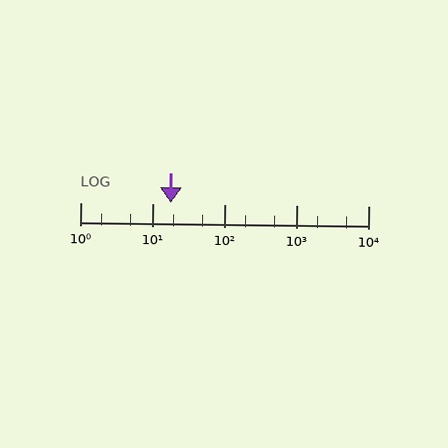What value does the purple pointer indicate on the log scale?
The pointer indicates approximately 18.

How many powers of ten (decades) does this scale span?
The scale spans 4 decades, from 1 to 10000.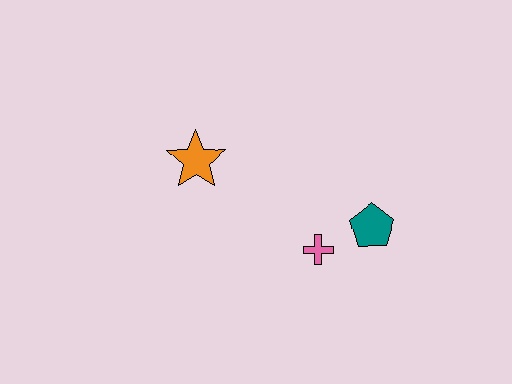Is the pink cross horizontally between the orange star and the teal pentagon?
Yes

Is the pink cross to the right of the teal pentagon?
No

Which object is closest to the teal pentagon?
The pink cross is closest to the teal pentagon.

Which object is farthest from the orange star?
The teal pentagon is farthest from the orange star.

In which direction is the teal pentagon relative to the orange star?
The teal pentagon is to the right of the orange star.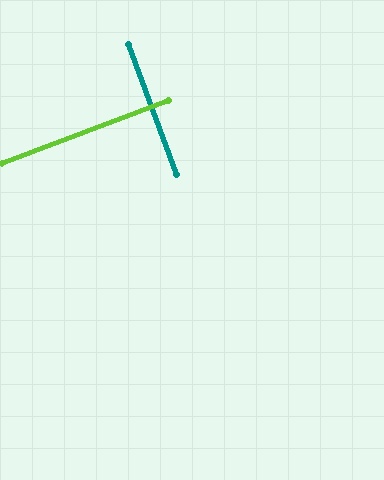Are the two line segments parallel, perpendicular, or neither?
Perpendicular — they meet at approximately 90°.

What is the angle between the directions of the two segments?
Approximately 90 degrees.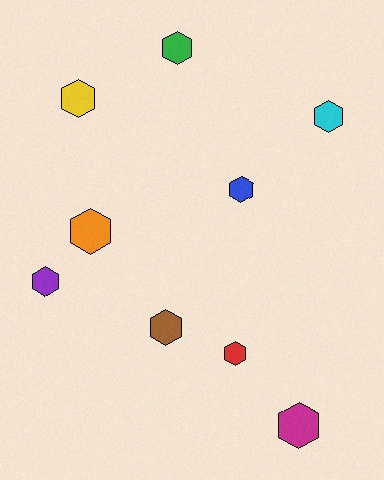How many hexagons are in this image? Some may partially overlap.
There are 9 hexagons.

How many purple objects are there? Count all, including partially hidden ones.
There is 1 purple object.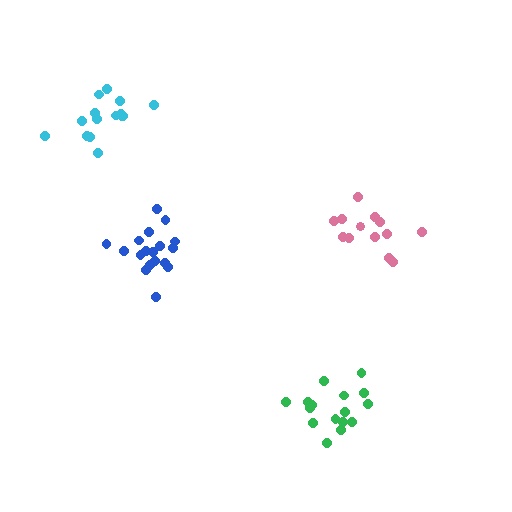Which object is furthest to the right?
The pink cluster is rightmost.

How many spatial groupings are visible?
There are 4 spatial groupings.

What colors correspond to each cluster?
The clusters are colored: blue, cyan, pink, green.